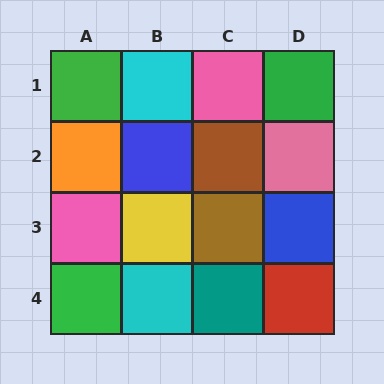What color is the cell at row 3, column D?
Blue.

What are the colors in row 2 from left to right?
Orange, blue, brown, pink.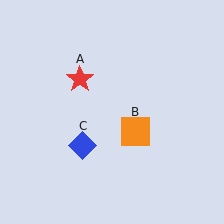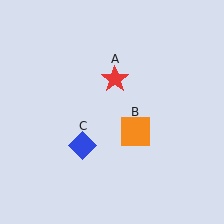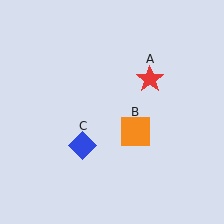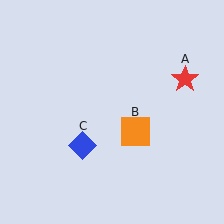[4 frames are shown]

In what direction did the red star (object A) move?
The red star (object A) moved right.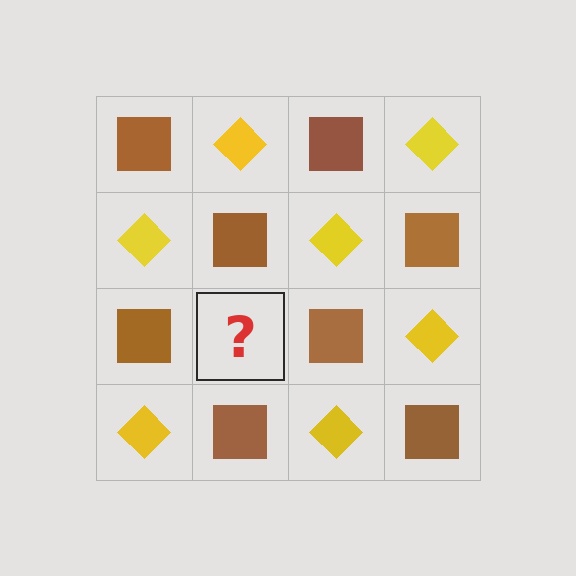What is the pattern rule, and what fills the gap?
The rule is that it alternates brown square and yellow diamond in a checkerboard pattern. The gap should be filled with a yellow diamond.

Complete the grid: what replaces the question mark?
The question mark should be replaced with a yellow diamond.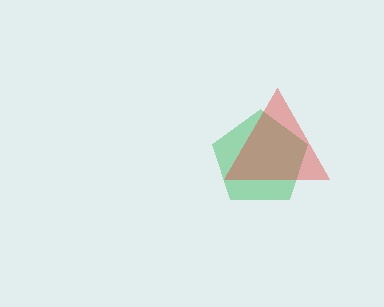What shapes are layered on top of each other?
The layered shapes are: a green pentagon, a red triangle.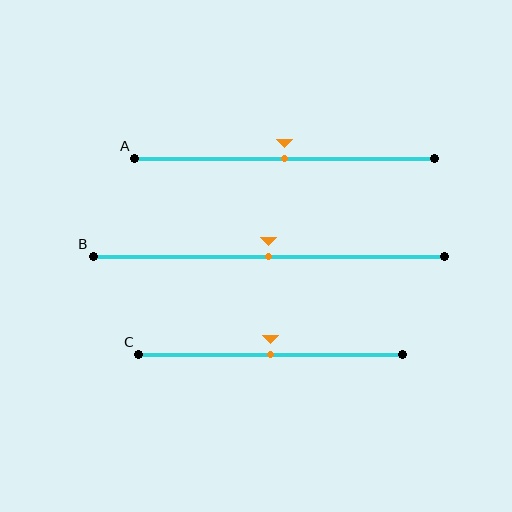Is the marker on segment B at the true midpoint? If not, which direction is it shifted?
Yes, the marker on segment B is at the true midpoint.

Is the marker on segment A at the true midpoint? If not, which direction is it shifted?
Yes, the marker on segment A is at the true midpoint.